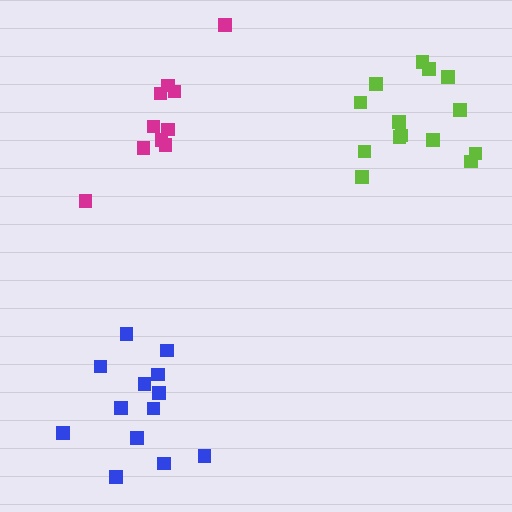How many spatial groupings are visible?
There are 3 spatial groupings.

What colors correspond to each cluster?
The clusters are colored: blue, lime, magenta.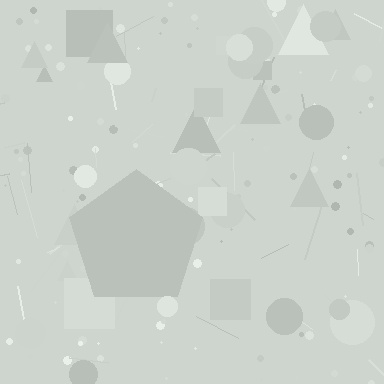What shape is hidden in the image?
A pentagon is hidden in the image.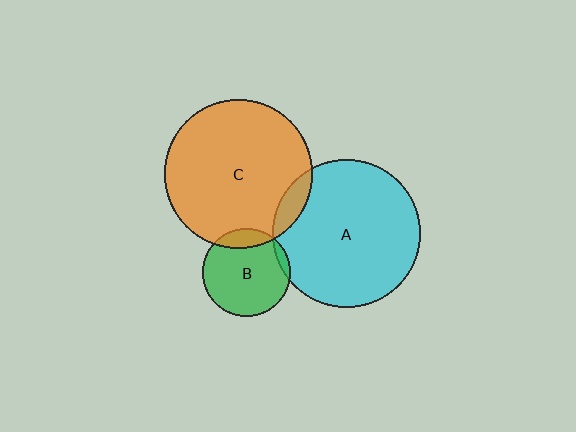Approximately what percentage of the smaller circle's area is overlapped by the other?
Approximately 15%.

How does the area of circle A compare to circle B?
Approximately 2.8 times.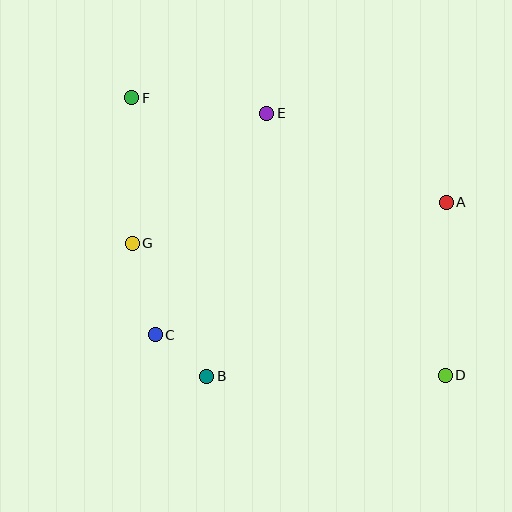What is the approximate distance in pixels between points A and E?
The distance between A and E is approximately 200 pixels.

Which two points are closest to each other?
Points B and C are closest to each other.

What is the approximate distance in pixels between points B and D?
The distance between B and D is approximately 238 pixels.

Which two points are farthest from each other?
Points D and F are farthest from each other.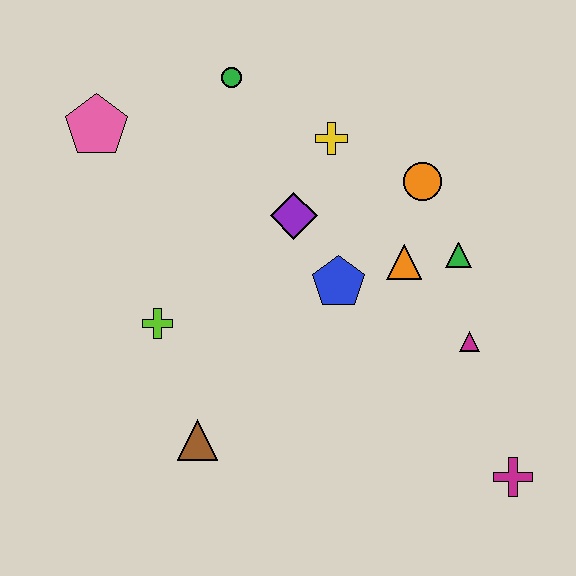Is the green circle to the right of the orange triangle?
No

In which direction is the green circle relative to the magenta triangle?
The green circle is above the magenta triangle.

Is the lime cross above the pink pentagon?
No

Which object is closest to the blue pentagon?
The orange triangle is closest to the blue pentagon.